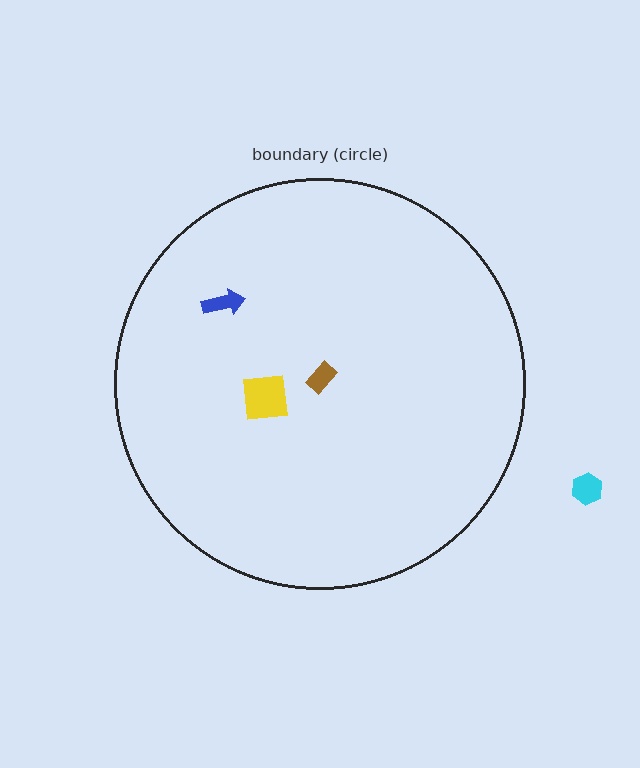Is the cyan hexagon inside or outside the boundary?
Outside.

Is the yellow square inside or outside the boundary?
Inside.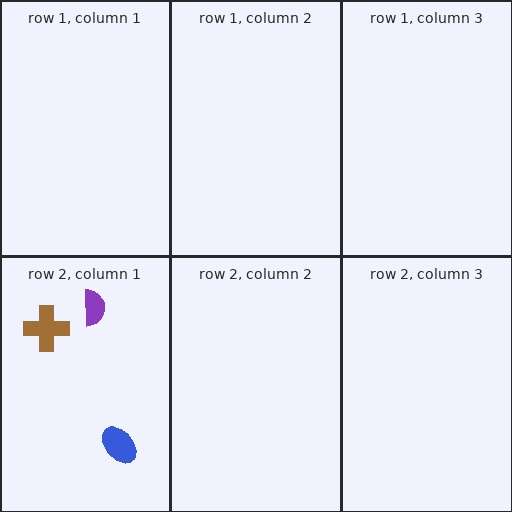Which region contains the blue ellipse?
The row 2, column 1 region.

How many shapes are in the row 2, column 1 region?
3.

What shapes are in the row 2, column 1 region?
The blue ellipse, the brown cross, the purple semicircle.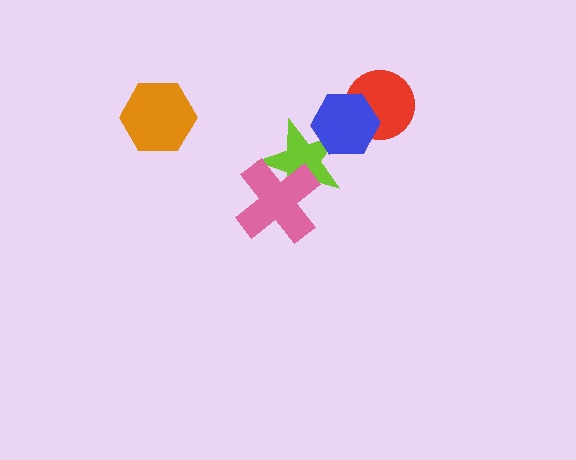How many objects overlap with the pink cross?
1 object overlaps with the pink cross.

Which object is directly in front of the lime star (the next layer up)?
The blue hexagon is directly in front of the lime star.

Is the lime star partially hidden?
Yes, it is partially covered by another shape.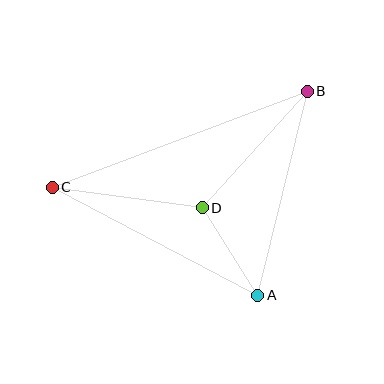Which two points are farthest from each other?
Points B and C are farthest from each other.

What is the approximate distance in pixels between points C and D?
The distance between C and D is approximately 151 pixels.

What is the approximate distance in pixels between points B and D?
The distance between B and D is approximately 157 pixels.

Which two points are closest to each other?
Points A and D are closest to each other.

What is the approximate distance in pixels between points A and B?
The distance between A and B is approximately 210 pixels.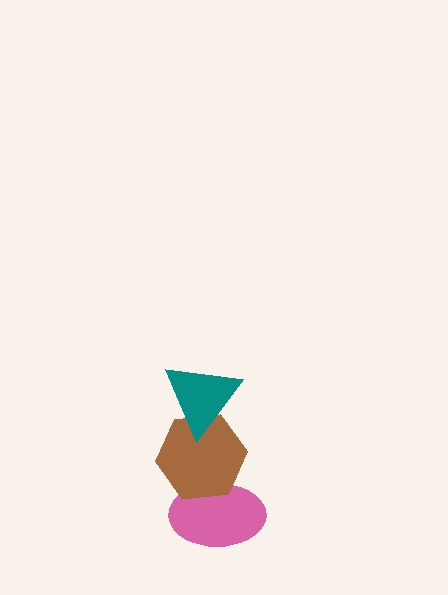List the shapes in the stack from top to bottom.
From top to bottom: the teal triangle, the brown hexagon, the pink ellipse.